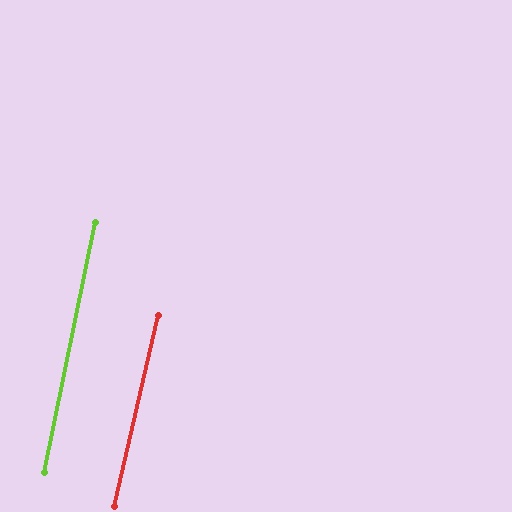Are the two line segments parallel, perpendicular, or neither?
Parallel — their directions differ by only 1.3°.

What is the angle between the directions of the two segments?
Approximately 1 degree.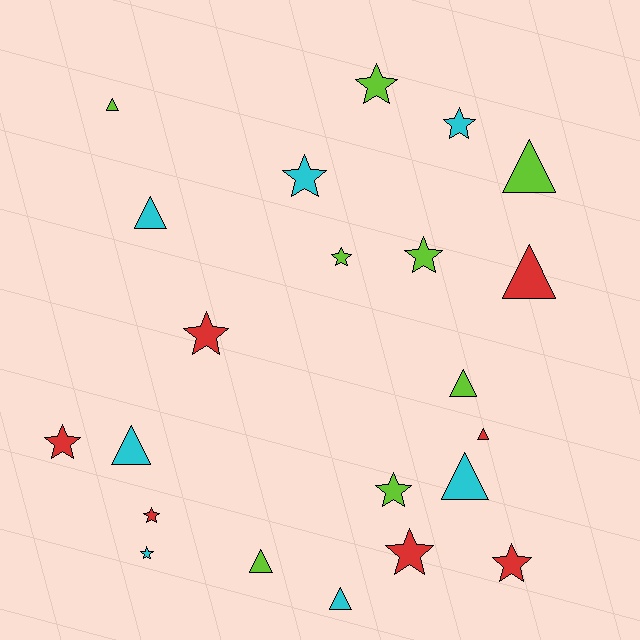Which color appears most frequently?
Lime, with 8 objects.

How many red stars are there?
There are 5 red stars.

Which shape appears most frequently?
Star, with 12 objects.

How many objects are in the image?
There are 22 objects.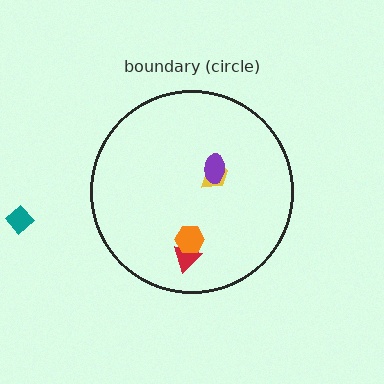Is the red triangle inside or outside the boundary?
Inside.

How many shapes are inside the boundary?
4 inside, 1 outside.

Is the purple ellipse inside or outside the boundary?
Inside.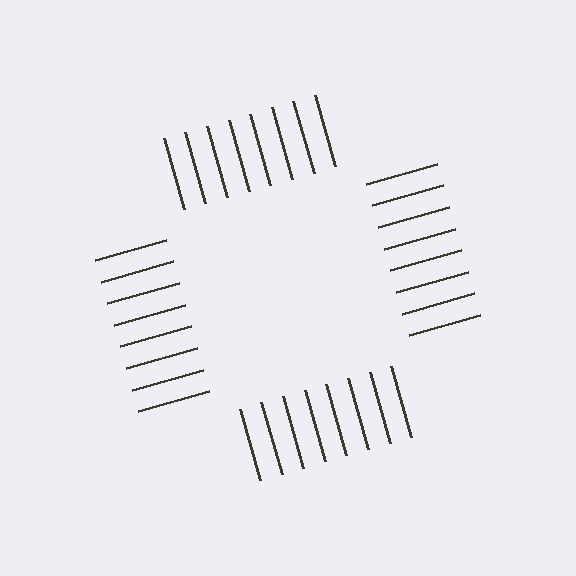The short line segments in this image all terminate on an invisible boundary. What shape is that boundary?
An illusory square — the line segments terminate on its edges but no continuous stroke is drawn.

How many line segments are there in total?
32 — 8 along each of the 4 edges.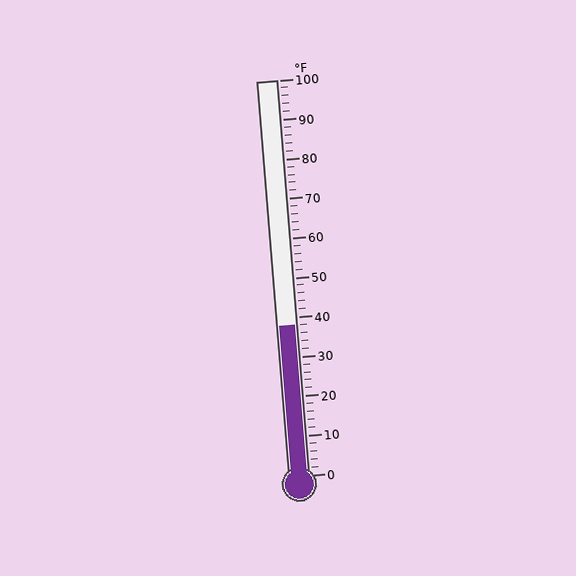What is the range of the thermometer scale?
The thermometer scale ranges from 0°F to 100°F.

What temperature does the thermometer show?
The thermometer shows approximately 38°F.